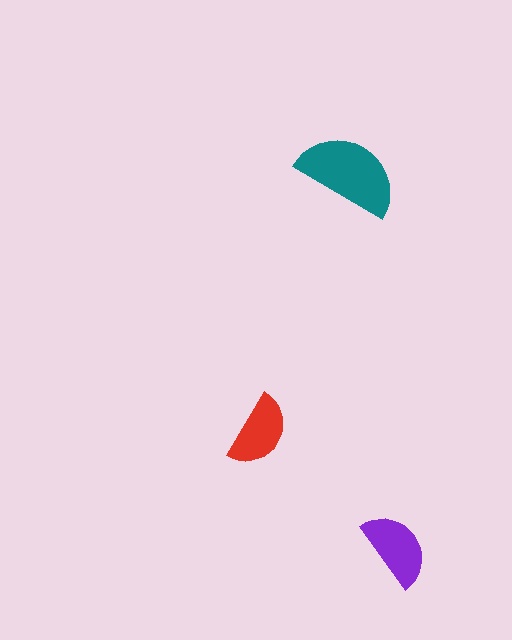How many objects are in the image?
There are 3 objects in the image.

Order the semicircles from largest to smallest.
the teal one, the purple one, the red one.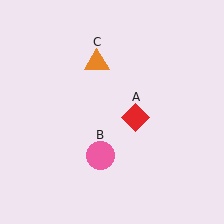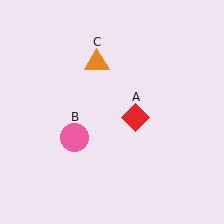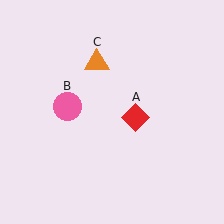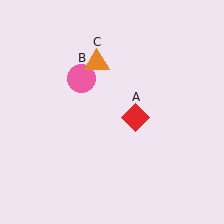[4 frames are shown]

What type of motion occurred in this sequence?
The pink circle (object B) rotated clockwise around the center of the scene.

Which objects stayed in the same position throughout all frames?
Red diamond (object A) and orange triangle (object C) remained stationary.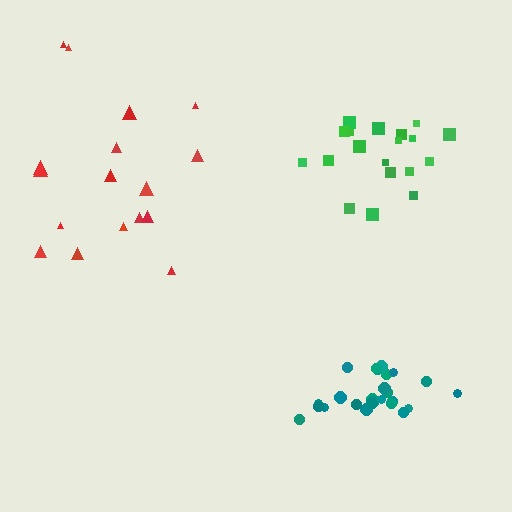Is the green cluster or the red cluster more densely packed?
Green.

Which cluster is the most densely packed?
Teal.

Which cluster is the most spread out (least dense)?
Red.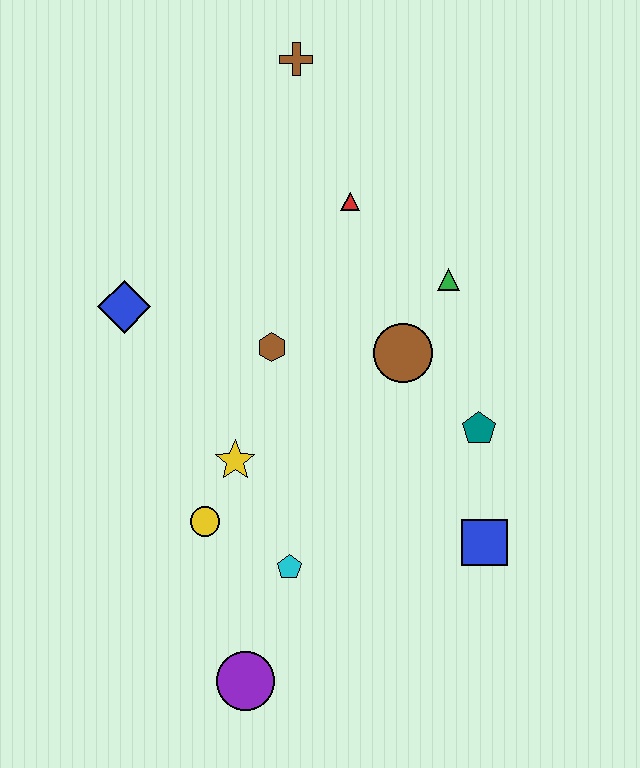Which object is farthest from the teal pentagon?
The brown cross is farthest from the teal pentagon.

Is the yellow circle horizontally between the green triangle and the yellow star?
No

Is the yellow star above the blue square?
Yes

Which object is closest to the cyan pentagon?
The yellow circle is closest to the cyan pentagon.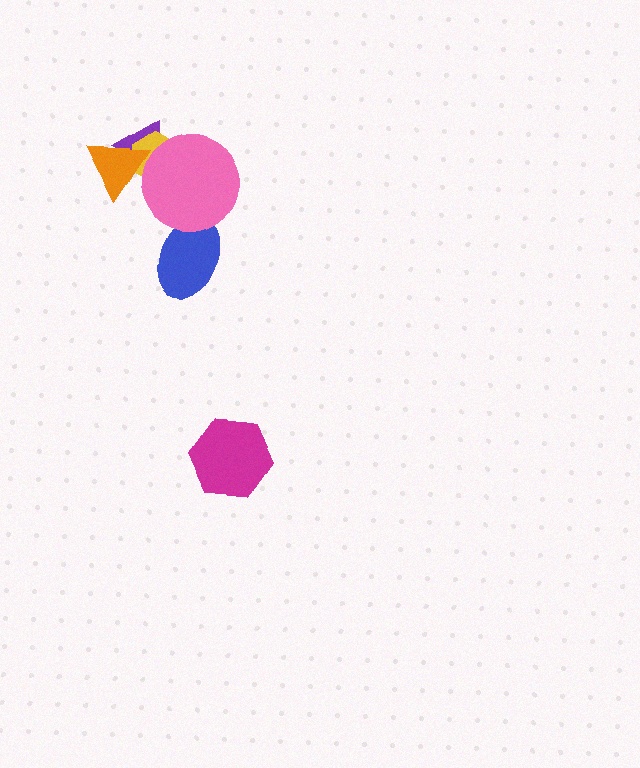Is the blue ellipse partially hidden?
Yes, it is partially covered by another shape.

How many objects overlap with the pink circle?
4 objects overlap with the pink circle.